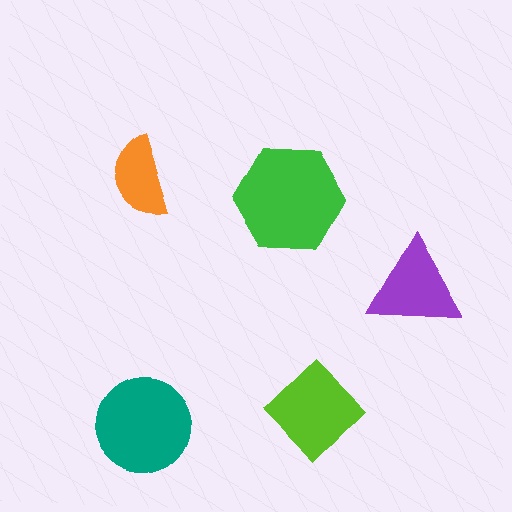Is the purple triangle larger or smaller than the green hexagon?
Smaller.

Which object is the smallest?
The orange semicircle.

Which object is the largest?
The green hexagon.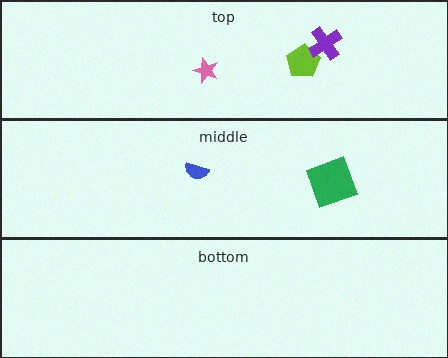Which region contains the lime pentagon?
The top region.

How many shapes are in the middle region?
2.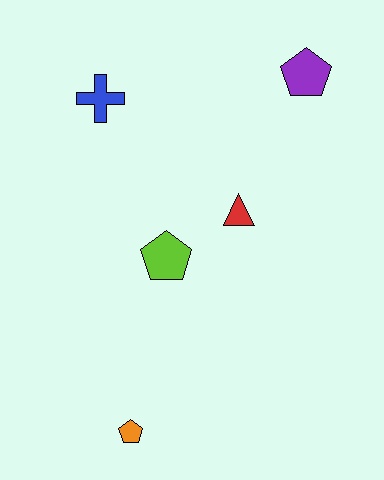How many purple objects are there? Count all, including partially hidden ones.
There is 1 purple object.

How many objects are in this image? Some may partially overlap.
There are 5 objects.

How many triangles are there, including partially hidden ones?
There is 1 triangle.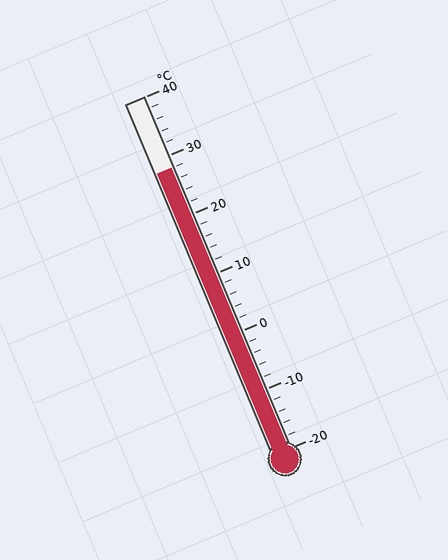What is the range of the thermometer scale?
The thermometer scale ranges from -20°C to 40°C.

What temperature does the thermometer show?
The thermometer shows approximately 28°C.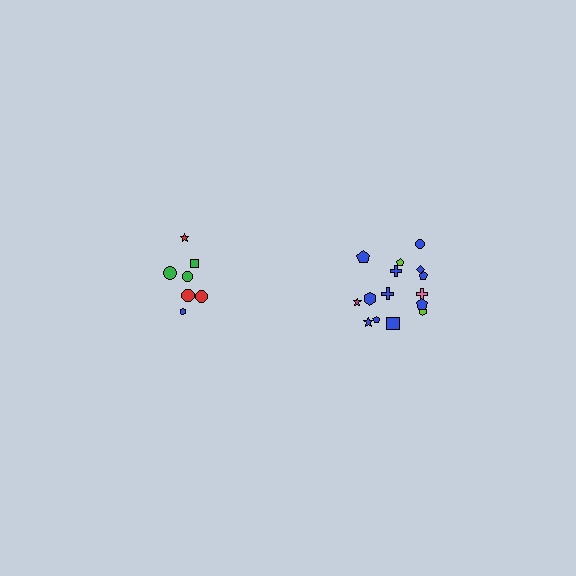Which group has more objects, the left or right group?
The right group.